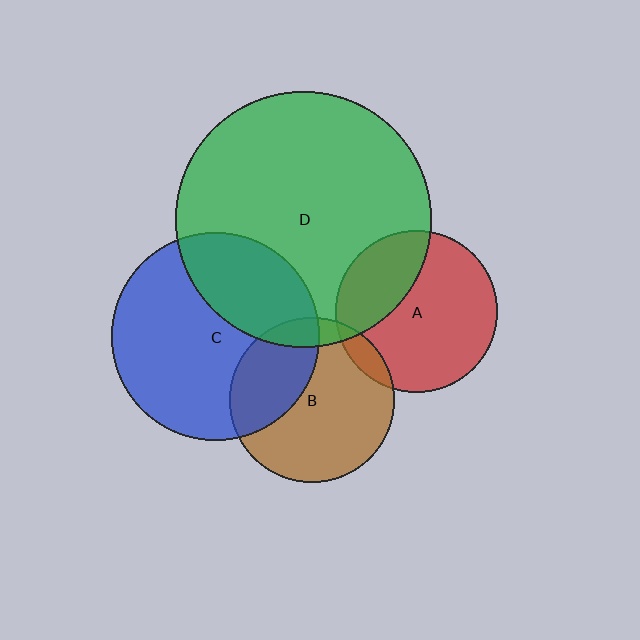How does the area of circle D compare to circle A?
Approximately 2.5 times.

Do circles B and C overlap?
Yes.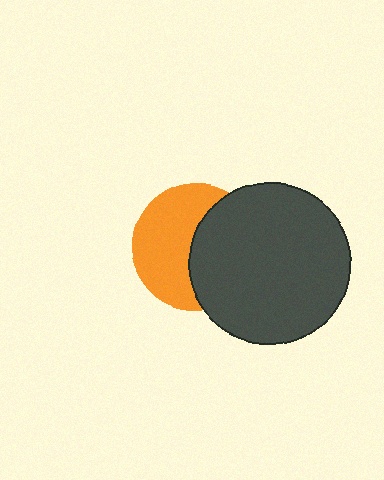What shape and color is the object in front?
The object in front is a dark gray circle.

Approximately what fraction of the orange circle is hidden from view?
Roughly 47% of the orange circle is hidden behind the dark gray circle.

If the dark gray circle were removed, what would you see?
You would see the complete orange circle.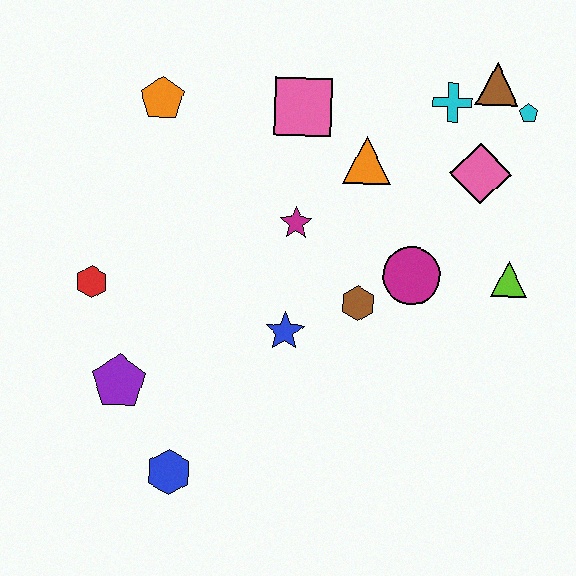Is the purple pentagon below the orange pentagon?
Yes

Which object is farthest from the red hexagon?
The cyan pentagon is farthest from the red hexagon.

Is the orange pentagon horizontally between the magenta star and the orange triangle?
No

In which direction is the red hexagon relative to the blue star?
The red hexagon is to the left of the blue star.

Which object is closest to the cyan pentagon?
The brown triangle is closest to the cyan pentagon.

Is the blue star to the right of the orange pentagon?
Yes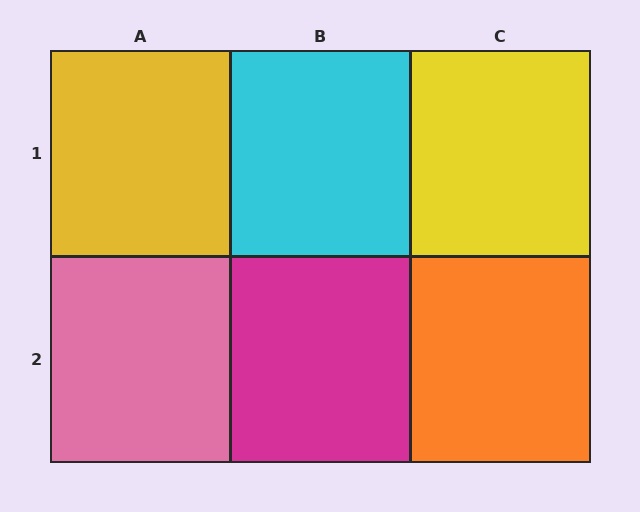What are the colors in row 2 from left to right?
Pink, magenta, orange.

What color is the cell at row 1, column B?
Cyan.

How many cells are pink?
1 cell is pink.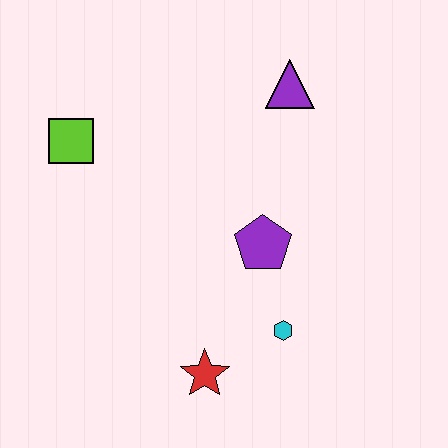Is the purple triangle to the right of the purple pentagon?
Yes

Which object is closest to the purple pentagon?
The cyan hexagon is closest to the purple pentagon.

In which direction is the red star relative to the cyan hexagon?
The red star is to the left of the cyan hexagon.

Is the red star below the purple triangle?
Yes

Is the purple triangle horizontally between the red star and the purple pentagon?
No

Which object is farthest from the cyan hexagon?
The lime square is farthest from the cyan hexagon.